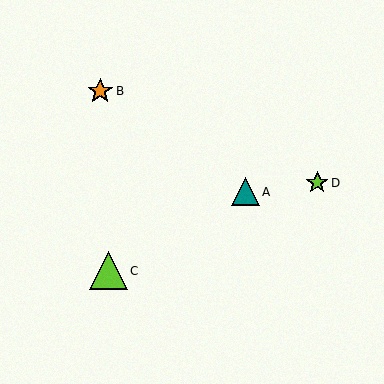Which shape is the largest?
The lime triangle (labeled C) is the largest.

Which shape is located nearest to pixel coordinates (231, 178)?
The teal triangle (labeled A) at (245, 192) is nearest to that location.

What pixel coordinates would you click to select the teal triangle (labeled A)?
Click at (245, 192) to select the teal triangle A.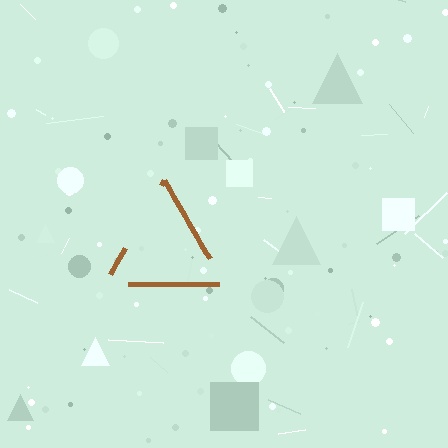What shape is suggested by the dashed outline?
The dashed outline suggests a triangle.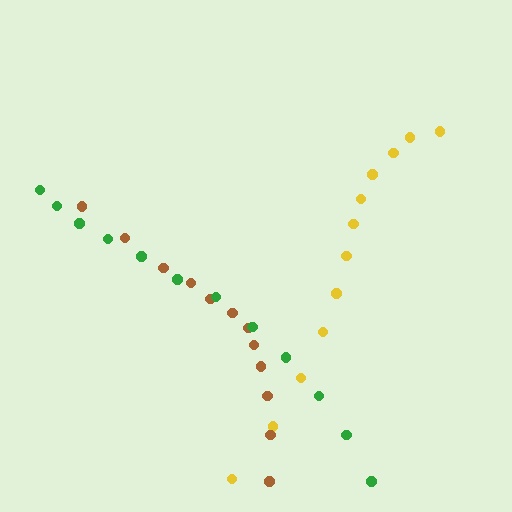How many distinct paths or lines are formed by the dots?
There are 3 distinct paths.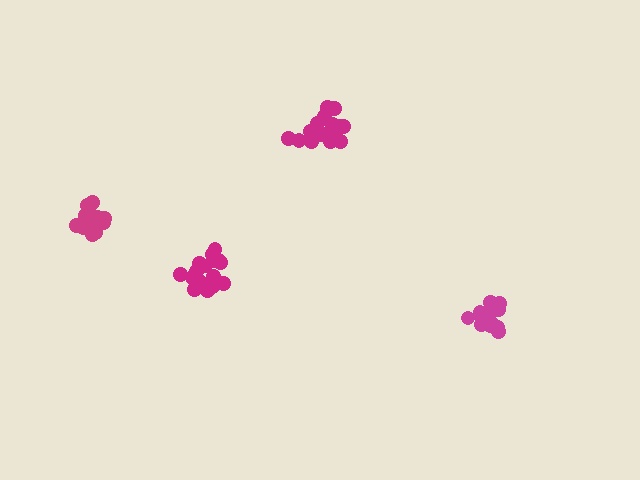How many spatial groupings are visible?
There are 4 spatial groupings.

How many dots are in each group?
Group 1: 14 dots, Group 2: 18 dots, Group 3: 16 dots, Group 4: 18 dots (66 total).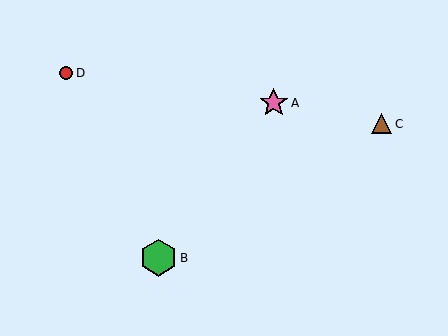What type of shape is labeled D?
Shape D is a red circle.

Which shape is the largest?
The green hexagon (labeled B) is the largest.